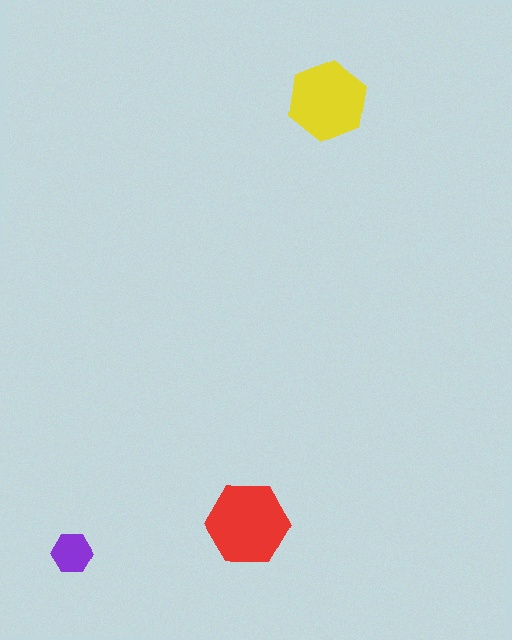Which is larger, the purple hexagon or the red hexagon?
The red one.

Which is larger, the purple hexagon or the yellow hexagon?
The yellow one.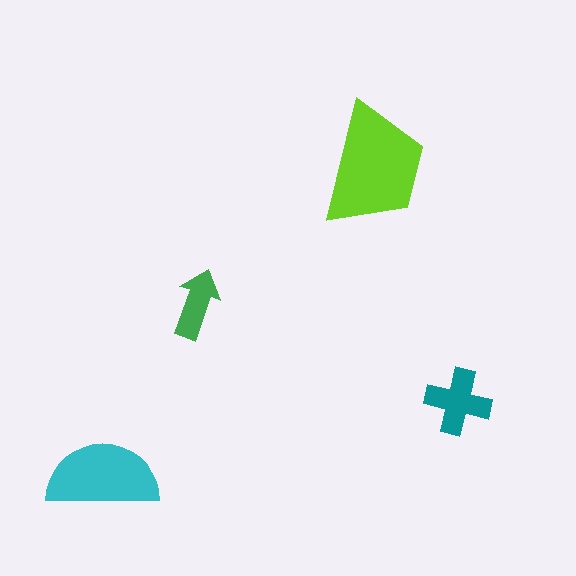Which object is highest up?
The lime trapezoid is topmost.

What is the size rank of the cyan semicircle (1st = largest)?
2nd.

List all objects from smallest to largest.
The green arrow, the teal cross, the cyan semicircle, the lime trapezoid.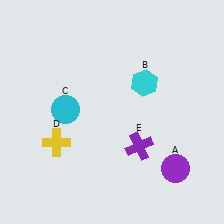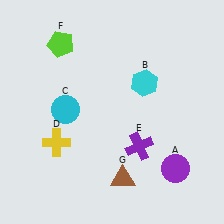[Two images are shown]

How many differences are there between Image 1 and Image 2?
There are 2 differences between the two images.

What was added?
A lime pentagon (F), a brown triangle (G) were added in Image 2.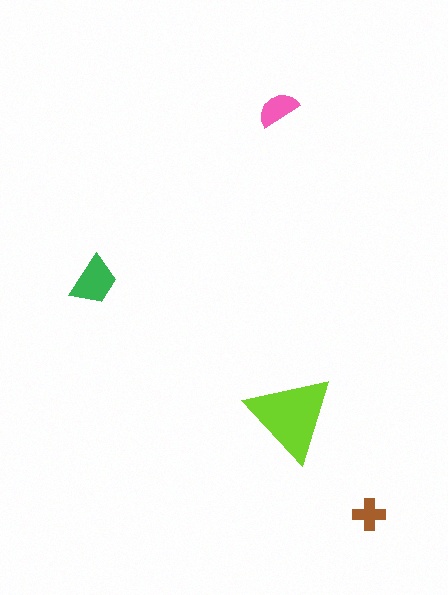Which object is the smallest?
The brown cross.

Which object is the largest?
The lime triangle.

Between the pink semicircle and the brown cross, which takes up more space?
The pink semicircle.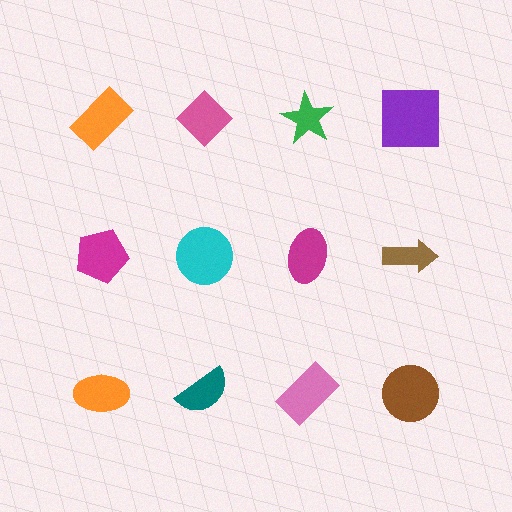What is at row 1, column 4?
A purple square.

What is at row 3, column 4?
A brown circle.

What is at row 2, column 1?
A magenta pentagon.